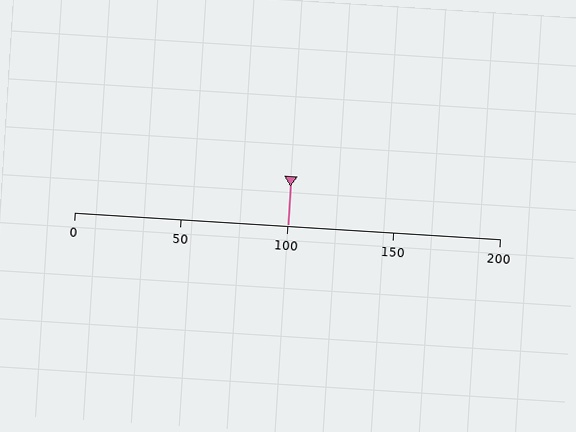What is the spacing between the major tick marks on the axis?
The major ticks are spaced 50 apart.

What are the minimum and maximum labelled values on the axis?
The axis runs from 0 to 200.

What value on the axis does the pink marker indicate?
The marker indicates approximately 100.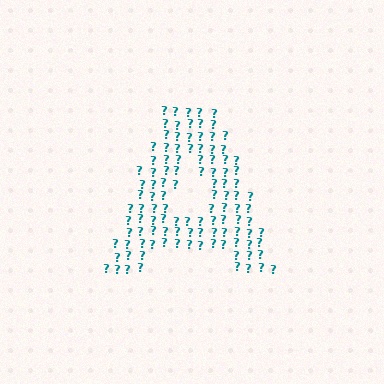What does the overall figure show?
The overall figure shows the letter A.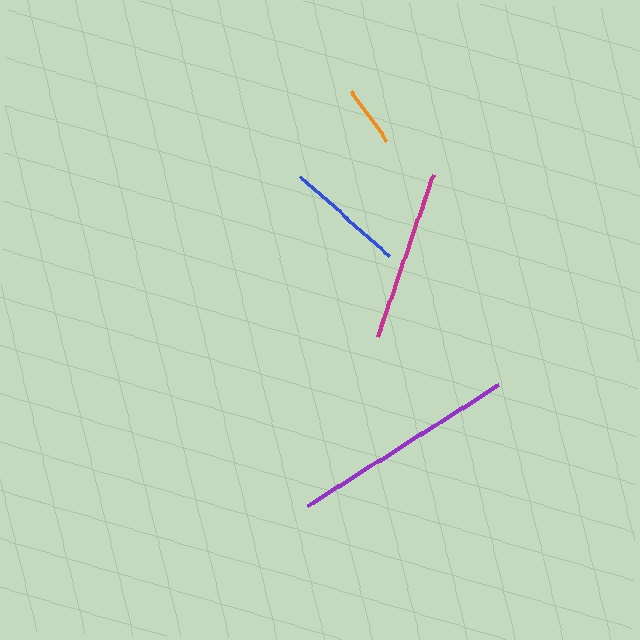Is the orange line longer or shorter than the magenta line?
The magenta line is longer than the orange line.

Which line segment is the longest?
The purple line is the longest at approximately 225 pixels.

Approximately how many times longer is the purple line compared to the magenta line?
The purple line is approximately 1.3 times the length of the magenta line.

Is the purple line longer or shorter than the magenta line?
The purple line is longer than the magenta line.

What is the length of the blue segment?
The blue segment is approximately 119 pixels long.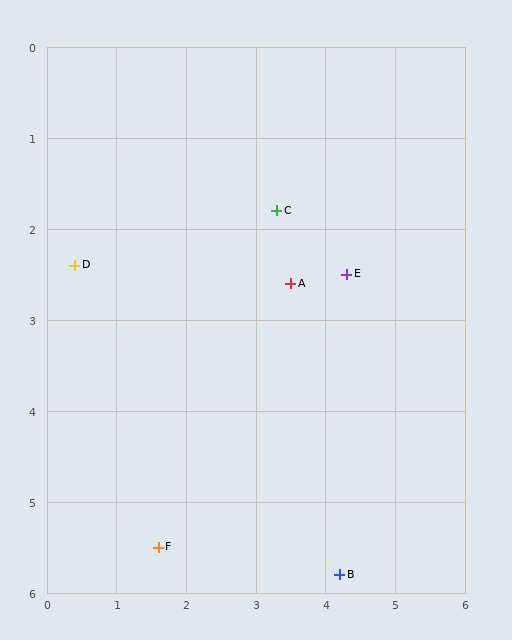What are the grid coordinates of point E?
Point E is at approximately (4.3, 2.5).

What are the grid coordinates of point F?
Point F is at approximately (1.6, 5.5).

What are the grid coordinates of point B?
Point B is at approximately (4.2, 5.8).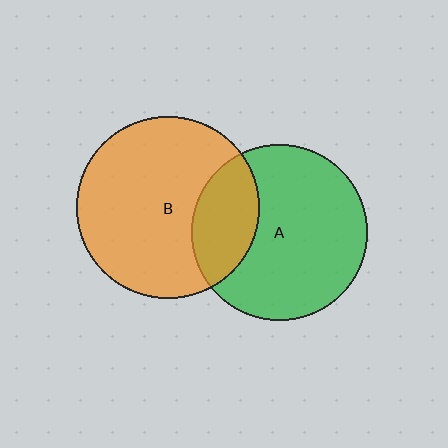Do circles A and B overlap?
Yes.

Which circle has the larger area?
Circle B (orange).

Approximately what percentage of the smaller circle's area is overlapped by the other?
Approximately 25%.